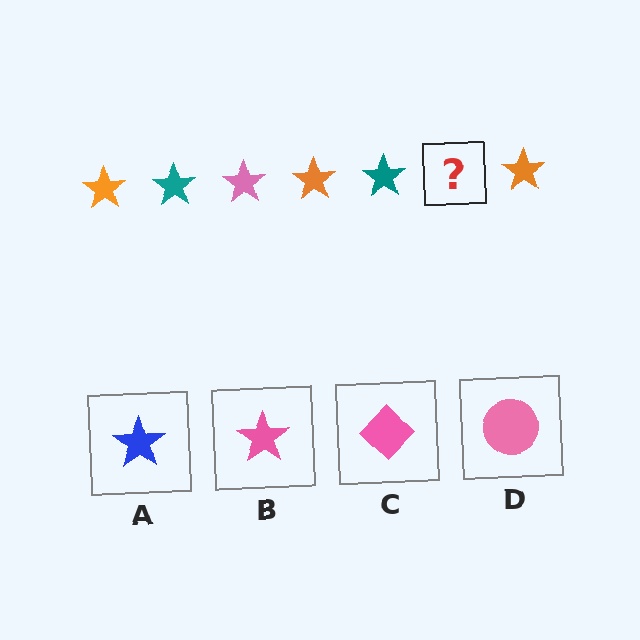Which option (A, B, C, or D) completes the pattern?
B.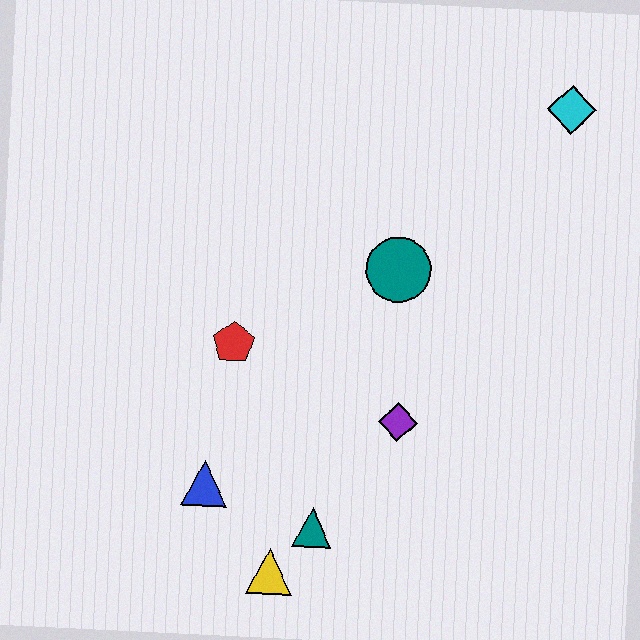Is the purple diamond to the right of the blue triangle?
Yes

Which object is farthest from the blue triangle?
The cyan diamond is farthest from the blue triangle.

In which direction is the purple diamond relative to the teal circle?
The purple diamond is below the teal circle.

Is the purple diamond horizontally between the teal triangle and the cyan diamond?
Yes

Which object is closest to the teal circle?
The purple diamond is closest to the teal circle.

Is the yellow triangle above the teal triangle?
No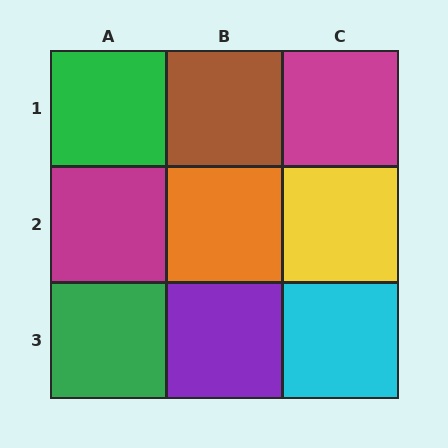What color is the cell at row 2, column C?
Yellow.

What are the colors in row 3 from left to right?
Green, purple, cyan.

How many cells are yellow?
1 cell is yellow.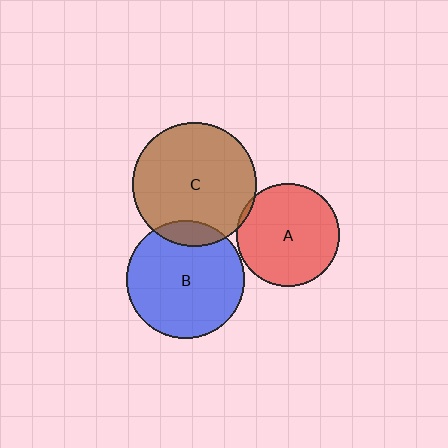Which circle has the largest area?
Circle C (brown).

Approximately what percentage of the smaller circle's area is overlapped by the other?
Approximately 5%.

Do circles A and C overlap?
Yes.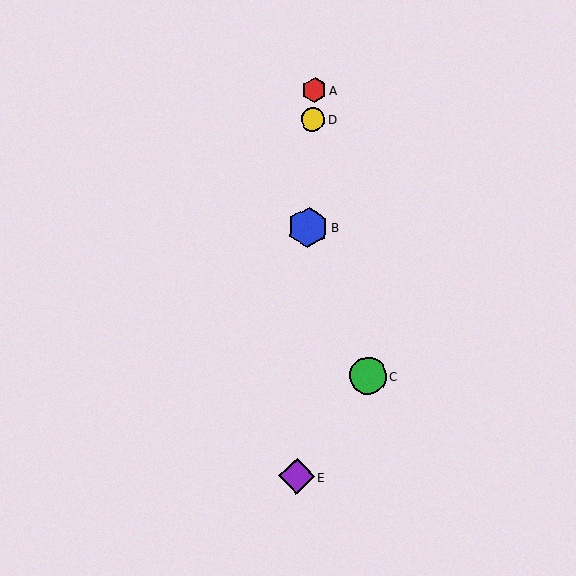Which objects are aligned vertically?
Objects A, B, D, E are aligned vertically.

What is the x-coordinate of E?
Object E is at x≈296.